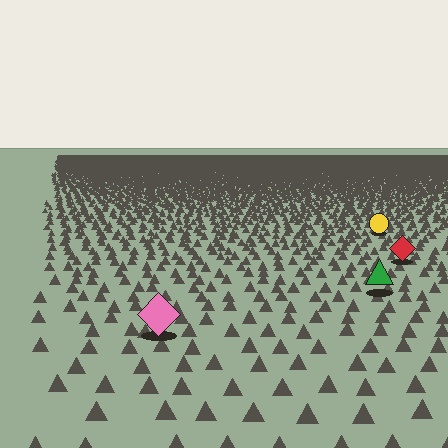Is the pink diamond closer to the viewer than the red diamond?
Yes. The pink diamond is closer — you can tell from the texture gradient: the ground texture is coarser near it.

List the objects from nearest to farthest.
From nearest to farthest: the pink diamond, the green triangle, the red diamond, the yellow circle.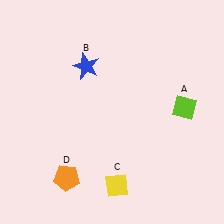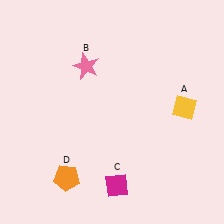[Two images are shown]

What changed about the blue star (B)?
In Image 1, B is blue. In Image 2, it changed to pink.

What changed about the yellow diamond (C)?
In Image 1, C is yellow. In Image 2, it changed to magenta.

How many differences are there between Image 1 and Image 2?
There are 3 differences between the two images.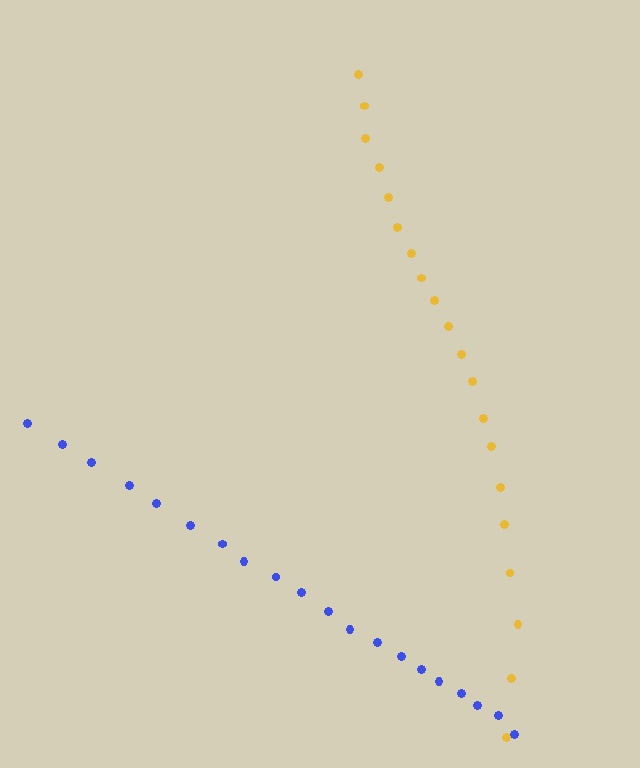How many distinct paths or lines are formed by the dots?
There are 2 distinct paths.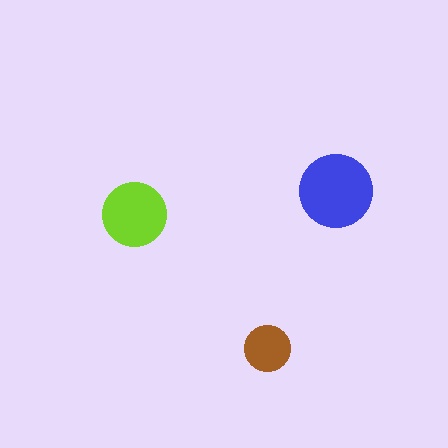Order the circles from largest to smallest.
the blue one, the lime one, the brown one.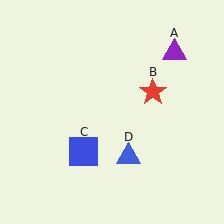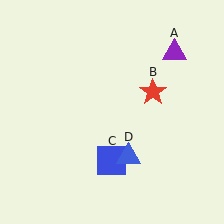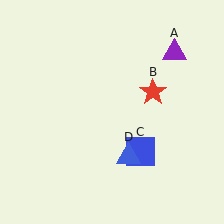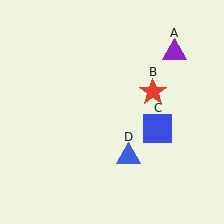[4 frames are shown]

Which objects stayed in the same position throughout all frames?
Purple triangle (object A) and red star (object B) and blue triangle (object D) remained stationary.